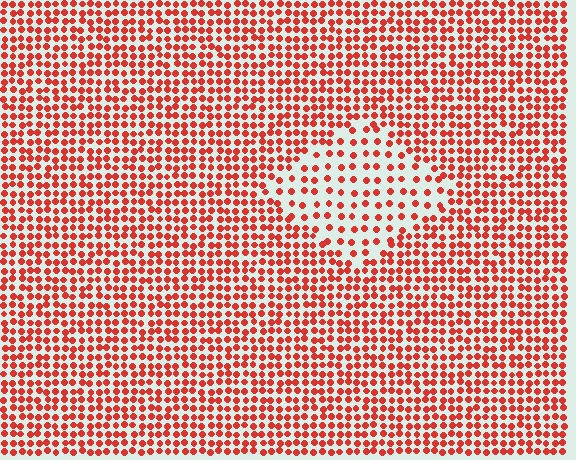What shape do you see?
I see a diamond.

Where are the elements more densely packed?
The elements are more densely packed outside the diamond boundary.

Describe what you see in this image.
The image contains small red elements arranged at two different densities. A diamond-shaped region is visible where the elements are less densely packed than the surrounding area.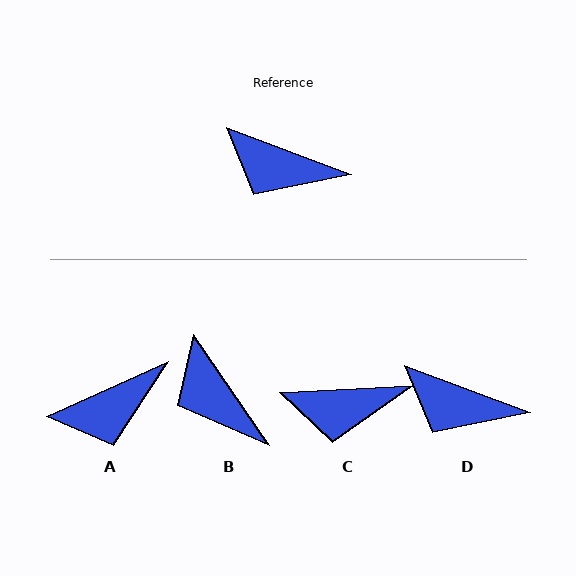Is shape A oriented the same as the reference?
No, it is off by about 45 degrees.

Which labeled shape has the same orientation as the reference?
D.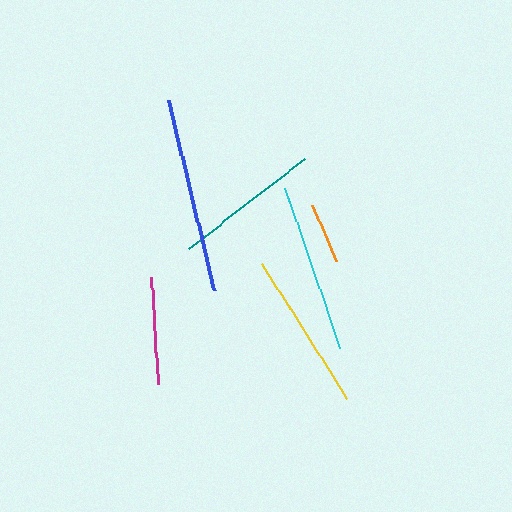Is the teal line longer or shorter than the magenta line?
The teal line is longer than the magenta line.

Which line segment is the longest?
The blue line is the longest at approximately 195 pixels.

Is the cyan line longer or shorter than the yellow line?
The cyan line is longer than the yellow line.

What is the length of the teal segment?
The teal segment is approximately 146 pixels long.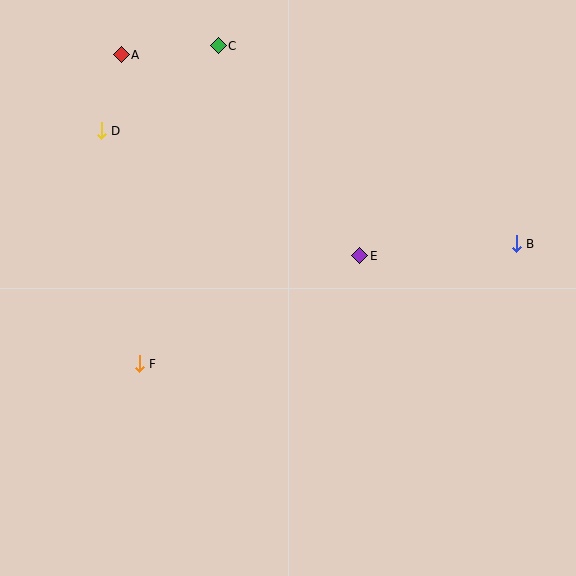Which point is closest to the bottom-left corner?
Point F is closest to the bottom-left corner.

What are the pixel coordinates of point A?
Point A is at (121, 55).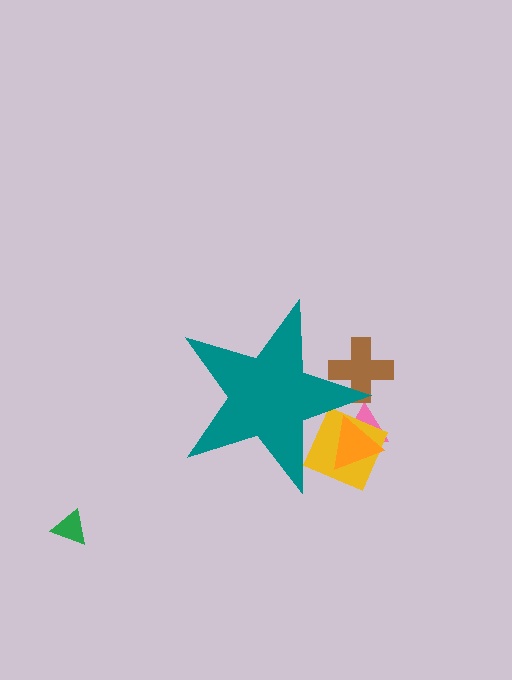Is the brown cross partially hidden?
Yes, the brown cross is partially hidden behind the teal star.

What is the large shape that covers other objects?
A teal star.